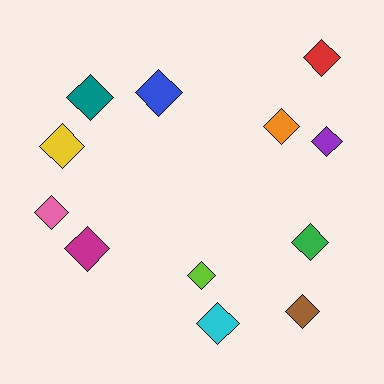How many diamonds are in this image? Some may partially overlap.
There are 12 diamonds.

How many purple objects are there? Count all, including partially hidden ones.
There is 1 purple object.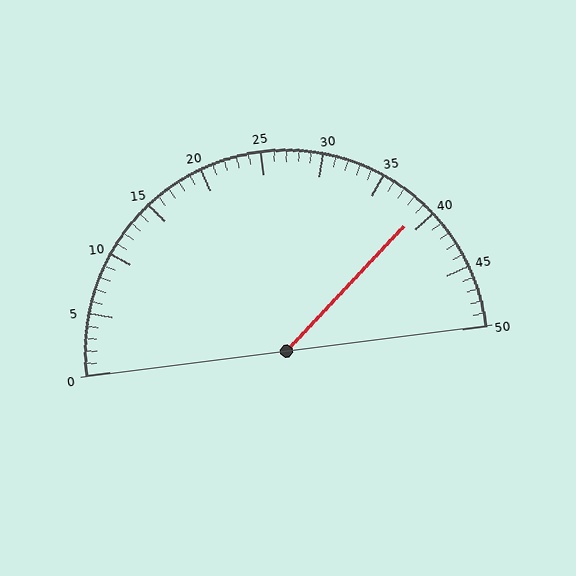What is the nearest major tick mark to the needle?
The nearest major tick mark is 40.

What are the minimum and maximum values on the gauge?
The gauge ranges from 0 to 50.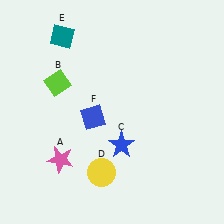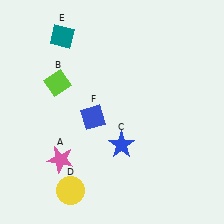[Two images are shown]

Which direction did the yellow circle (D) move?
The yellow circle (D) moved left.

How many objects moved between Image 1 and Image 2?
1 object moved between the two images.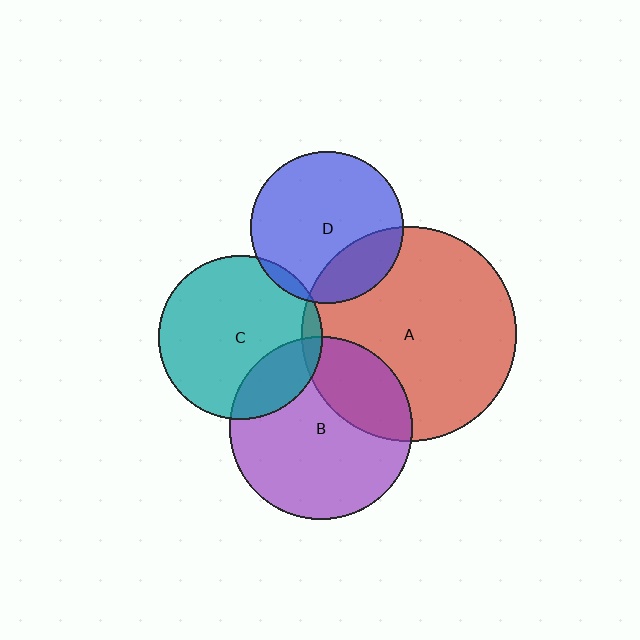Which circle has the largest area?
Circle A (red).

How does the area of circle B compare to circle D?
Approximately 1.4 times.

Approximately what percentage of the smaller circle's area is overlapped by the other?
Approximately 30%.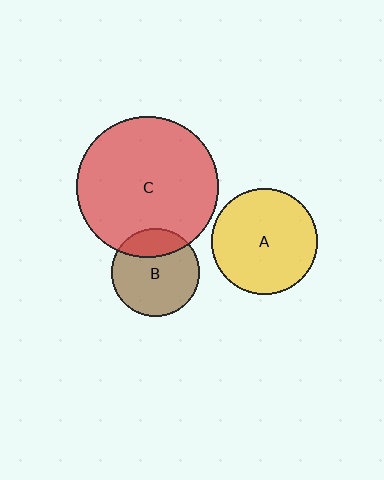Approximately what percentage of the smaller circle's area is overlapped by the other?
Approximately 25%.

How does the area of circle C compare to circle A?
Approximately 1.8 times.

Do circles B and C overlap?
Yes.